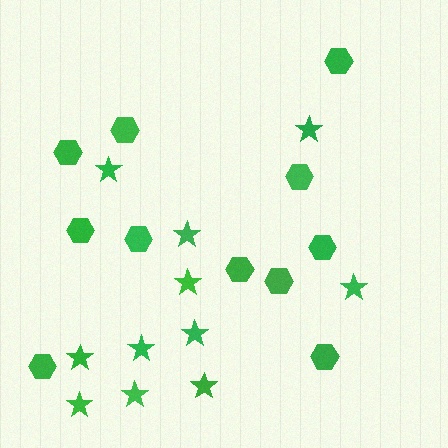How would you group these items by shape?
There are 2 groups: one group of stars (11) and one group of hexagons (11).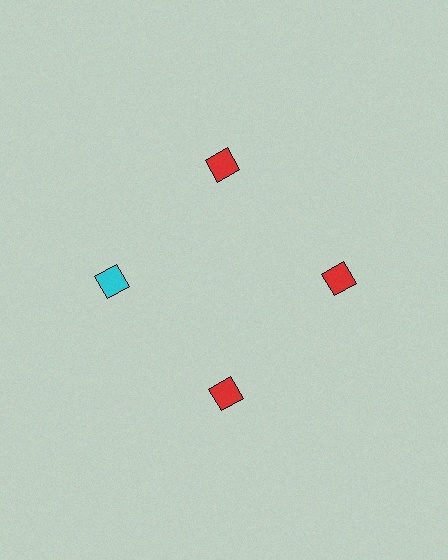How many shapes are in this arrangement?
There are 4 shapes arranged in a ring pattern.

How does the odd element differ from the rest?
It has a different color: cyan instead of red.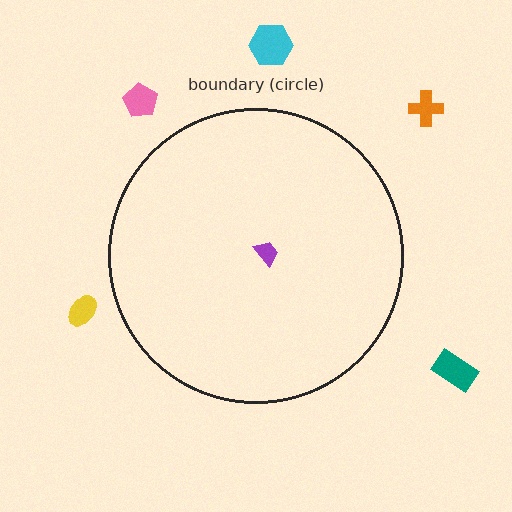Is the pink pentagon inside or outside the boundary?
Outside.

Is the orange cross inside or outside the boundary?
Outside.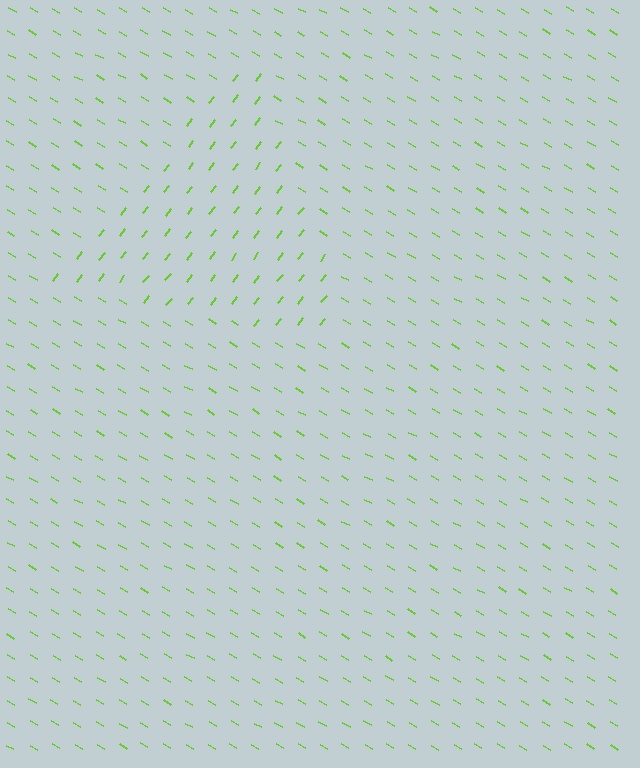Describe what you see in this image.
The image is filled with small lime line segments. A triangle region in the image has lines oriented differently from the surrounding lines, creating a visible texture boundary.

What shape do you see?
I see a triangle.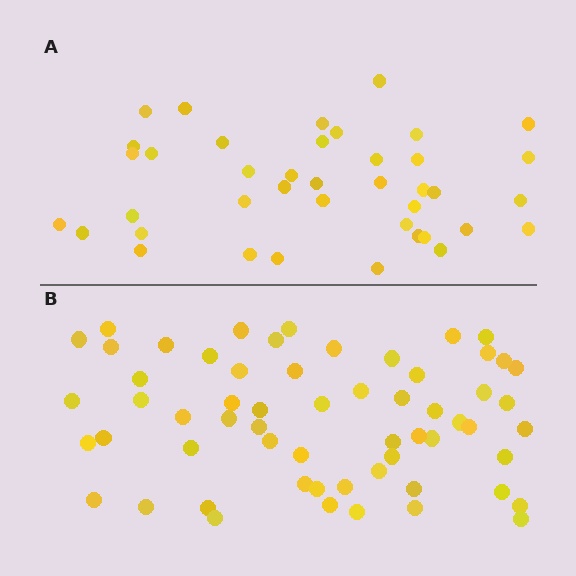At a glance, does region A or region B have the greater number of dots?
Region B (the bottom region) has more dots.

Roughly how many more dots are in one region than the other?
Region B has approximately 20 more dots than region A.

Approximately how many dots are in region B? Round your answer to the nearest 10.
About 60 dots.